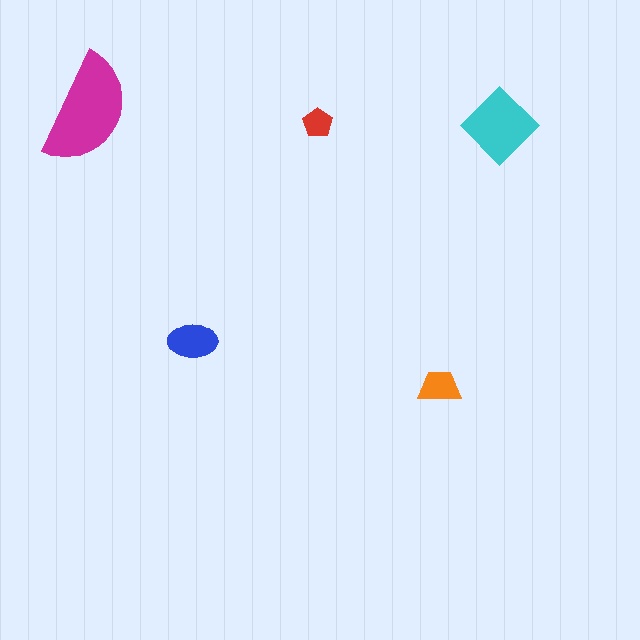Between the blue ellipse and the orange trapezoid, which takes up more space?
The blue ellipse.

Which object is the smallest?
The red pentagon.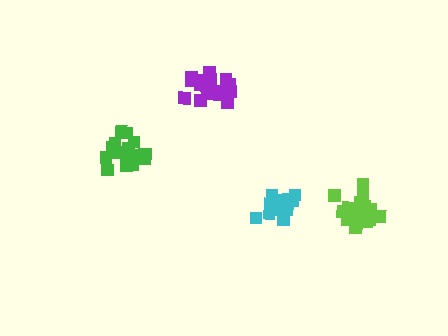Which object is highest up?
The purple cluster is topmost.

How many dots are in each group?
Group 1: 18 dots, Group 2: 14 dots, Group 3: 17 dots, Group 4: 18 dots (67 total).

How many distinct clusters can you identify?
There are 4 distinct clusters.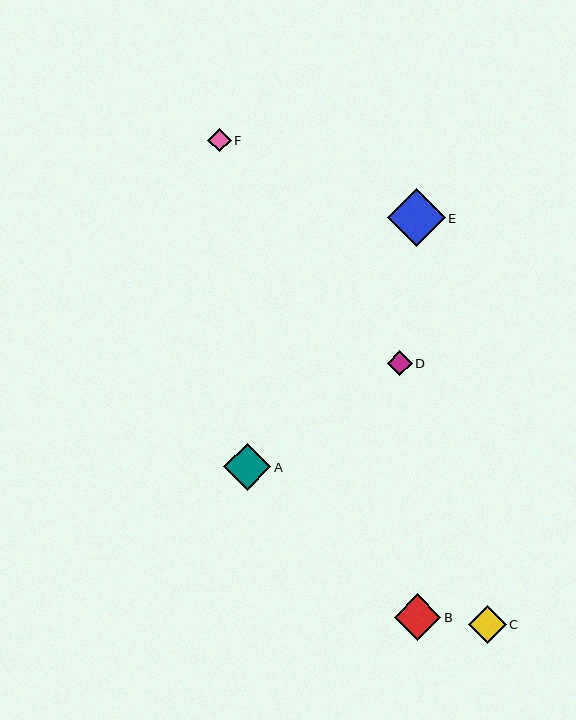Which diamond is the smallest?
Diamond F is the smallest with a size of approximately 23 pixels.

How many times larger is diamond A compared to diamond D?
Diamond A is approximately 1.9 times the size of diamond D.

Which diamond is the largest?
Diamond E is the largest with a size of approximately 58 pixels.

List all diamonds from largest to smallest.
From largest to smallest: E, A, B, C, D, F.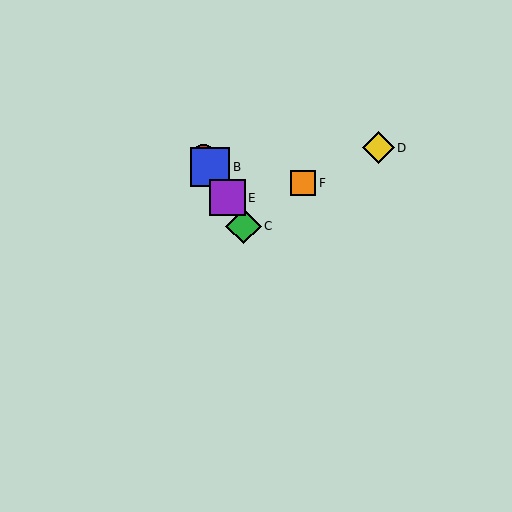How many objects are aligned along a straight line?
4 objects (A, B, C, E) are aligned along a straight line.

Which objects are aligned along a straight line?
Objects A, B, C, E are aligned along a straight line.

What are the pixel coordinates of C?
Object C is at (244, 226).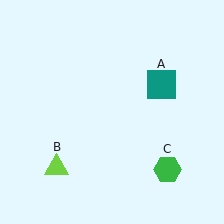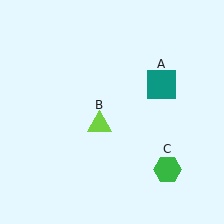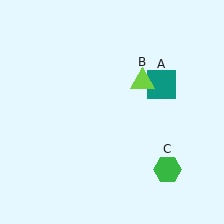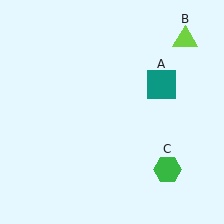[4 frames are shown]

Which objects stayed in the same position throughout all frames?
Teal square (object A) and green hexagon (object C) remained stationary.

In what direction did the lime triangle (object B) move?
The lime triangle (object B) moved up and to the right.